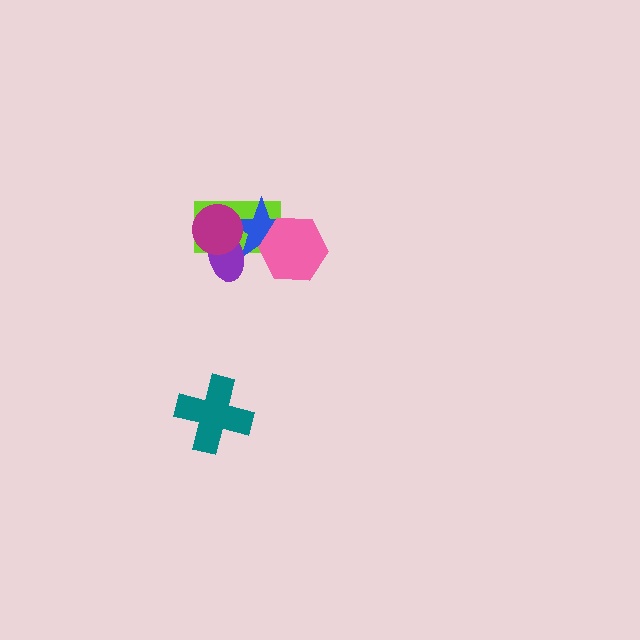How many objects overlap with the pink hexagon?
2 objects overlap with the pink hexagon.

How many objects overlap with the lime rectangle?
4 objects overlap with the lime rectangle.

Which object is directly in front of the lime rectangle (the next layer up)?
The blue star is directly in front of the lime rectangle.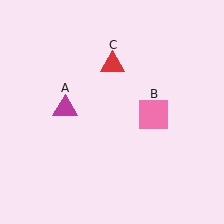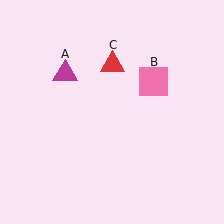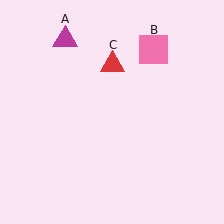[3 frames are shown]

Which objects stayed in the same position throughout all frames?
Red triangle (object C) remained stationary.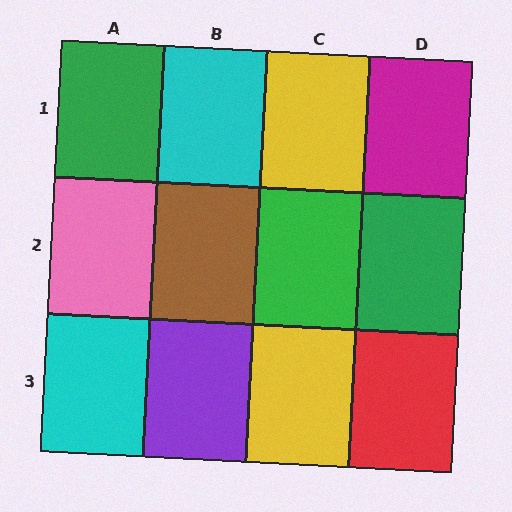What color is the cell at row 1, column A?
Green.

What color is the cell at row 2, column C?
Green.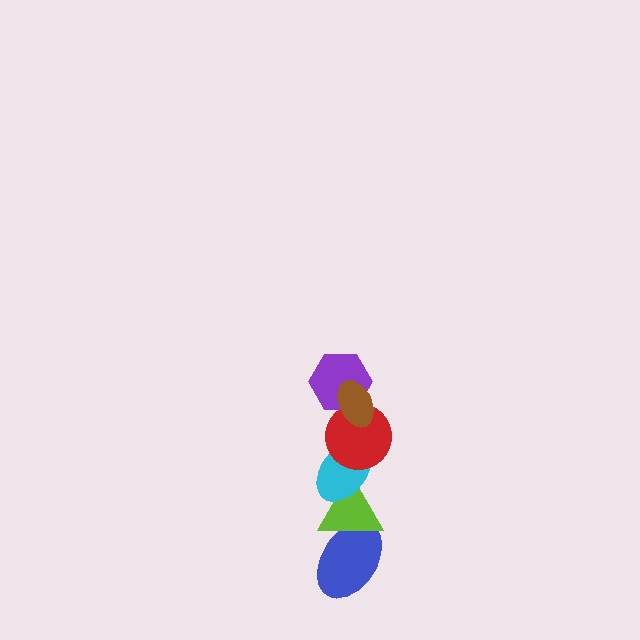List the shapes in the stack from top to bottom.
From top to bottom: the brown ellipse, the purple hexagon, the red circle, the cyan ellipse, the lime triangle, the blue ellipse.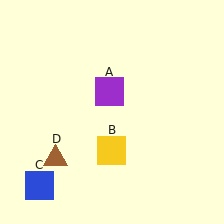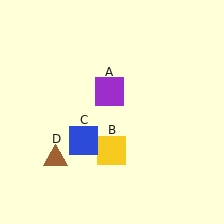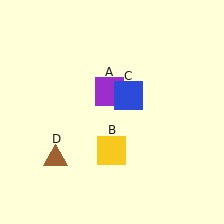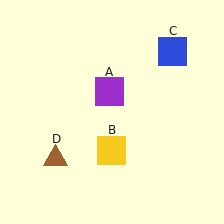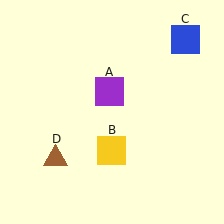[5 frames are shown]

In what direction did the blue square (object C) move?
The blue square (object C) moved up and to the right.